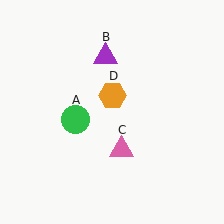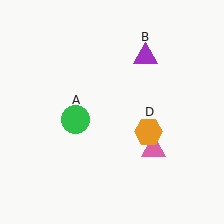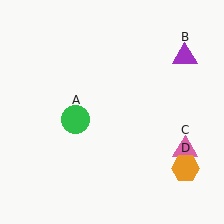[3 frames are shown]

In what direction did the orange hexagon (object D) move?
The orange hexagon (object D) moved down and to the right.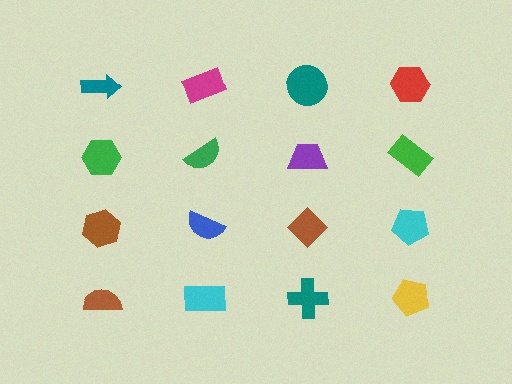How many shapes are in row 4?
4 shapes.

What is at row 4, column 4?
A yellow pentagon.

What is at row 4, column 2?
A cyan rectangle.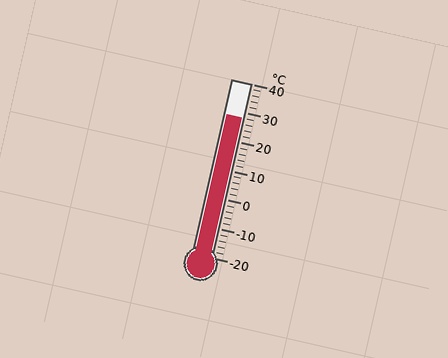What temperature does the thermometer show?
The thermometer shows approximately 28°C.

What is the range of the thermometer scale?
The thermometer scale ranges from -20°C to 40°C.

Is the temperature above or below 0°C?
The temperature is above 0°C.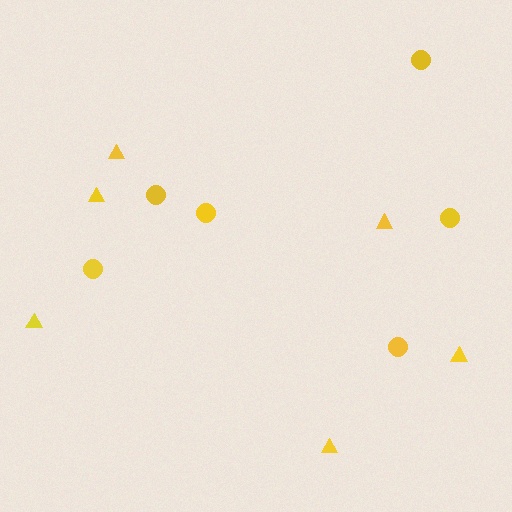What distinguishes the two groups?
There are 2 groups: one group of circles (6) and one group of triangles (6).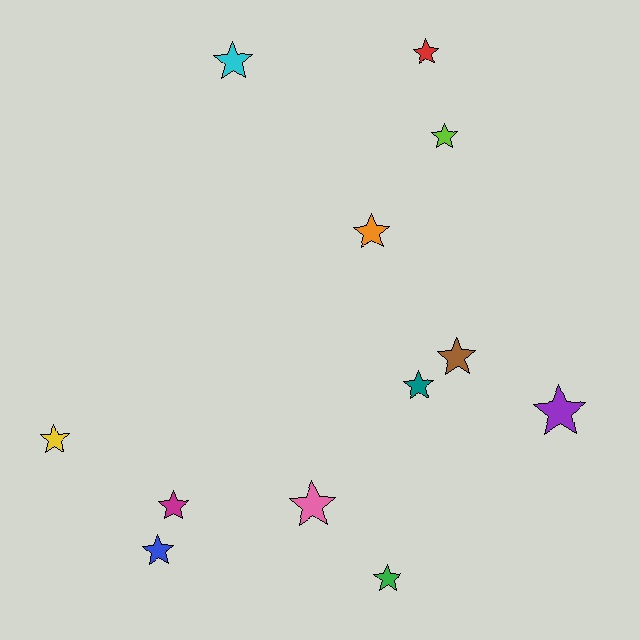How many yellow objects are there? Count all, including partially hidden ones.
There is 1 yellow object.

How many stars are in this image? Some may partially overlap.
There are 12 stars.